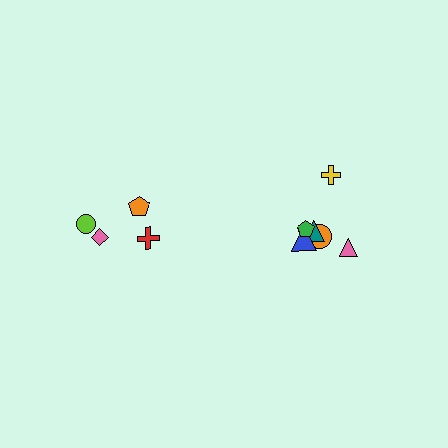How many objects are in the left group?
There are 4 objects.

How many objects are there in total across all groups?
There are 10 objects.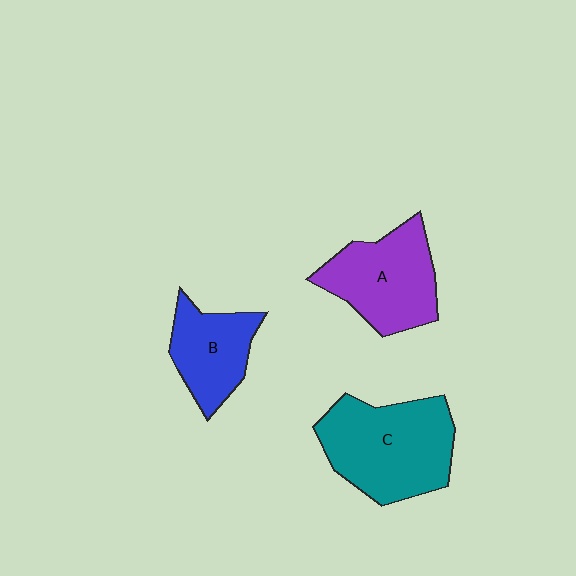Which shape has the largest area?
Shape C (teal).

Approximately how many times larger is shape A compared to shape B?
Approximately 1.3 times.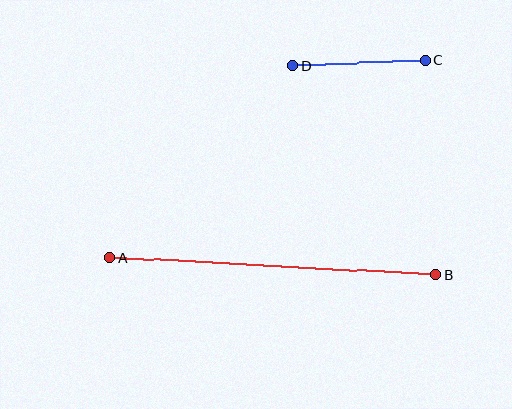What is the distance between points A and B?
The distance is approximately 326 pixels.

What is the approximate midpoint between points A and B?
The midpoint is at approximately (273, 266) pixels.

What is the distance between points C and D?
The distance is approximately 133 pixels.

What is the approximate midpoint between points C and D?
The midpoint is at approximately (359, 63) pixels.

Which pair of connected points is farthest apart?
Points A and B are farthest apart.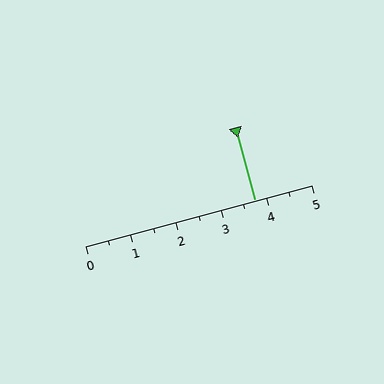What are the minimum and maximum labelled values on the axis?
The axis runs from 0 to 5.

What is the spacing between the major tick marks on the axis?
The major ticks are spaced 1 apart.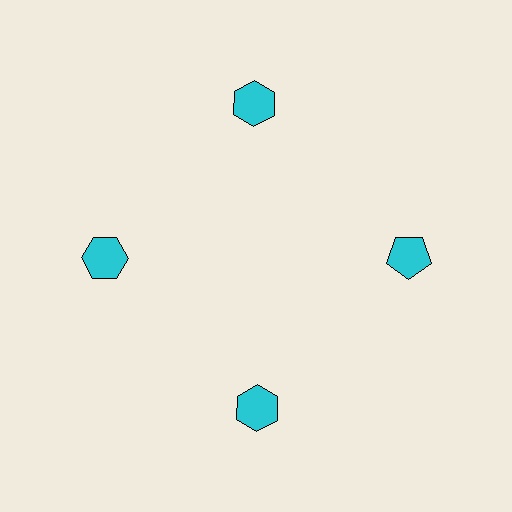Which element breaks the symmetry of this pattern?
The cyan pentagon at roughly the 3 o'clock position breaks the symmetry. All other shapes are cyan hexagons.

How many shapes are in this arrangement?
There are 4 shapes arranged in a ring pattern.